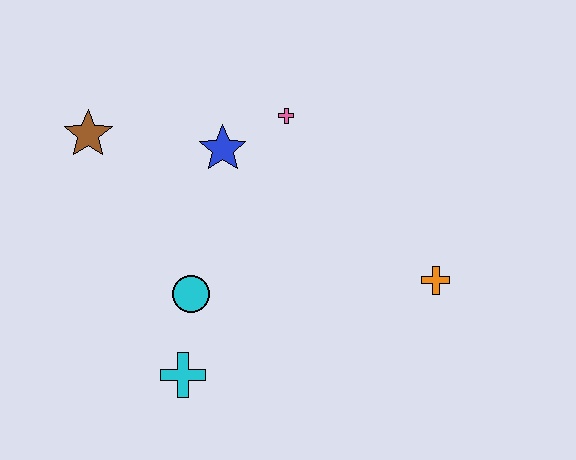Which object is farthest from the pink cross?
The cyan cross is farthest from the pink cross.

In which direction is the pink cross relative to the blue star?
The pink cross is to the right of the blue star.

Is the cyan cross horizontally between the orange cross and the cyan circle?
No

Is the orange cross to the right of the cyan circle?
Yes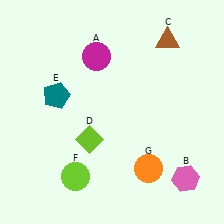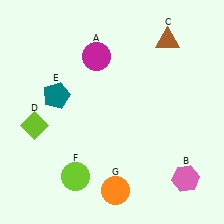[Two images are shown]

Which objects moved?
The objects that moved are: the lime diamond (D), the orange circle (G).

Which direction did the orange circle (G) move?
The orange circle (G) moved left.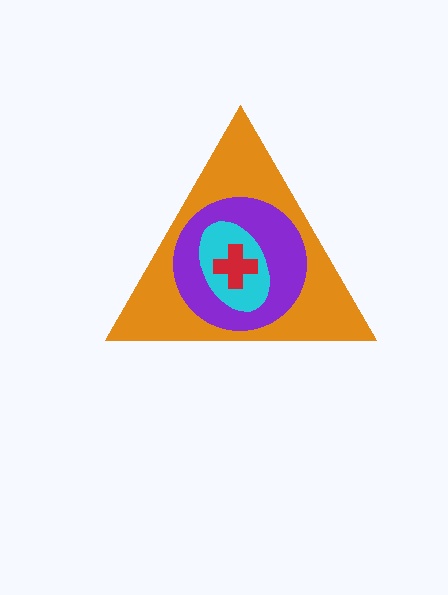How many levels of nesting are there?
4.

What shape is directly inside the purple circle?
The cyan ellipse.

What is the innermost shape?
The red cross.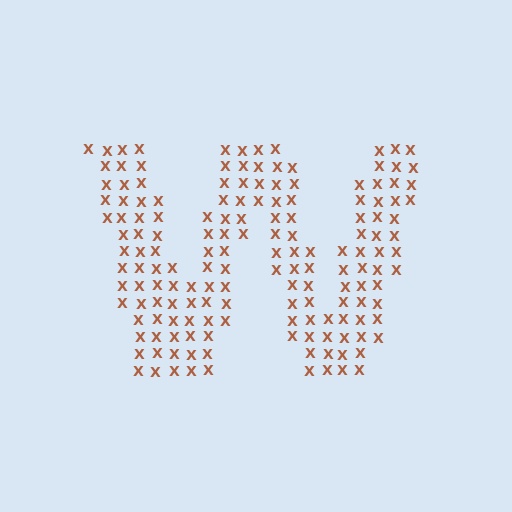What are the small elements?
The small elements are letter X's.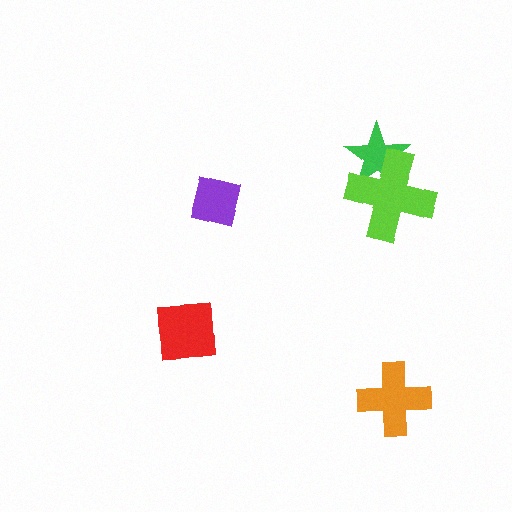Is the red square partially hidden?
No, no other shape covers it.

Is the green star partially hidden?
Yes, it is partially covered by another shape.